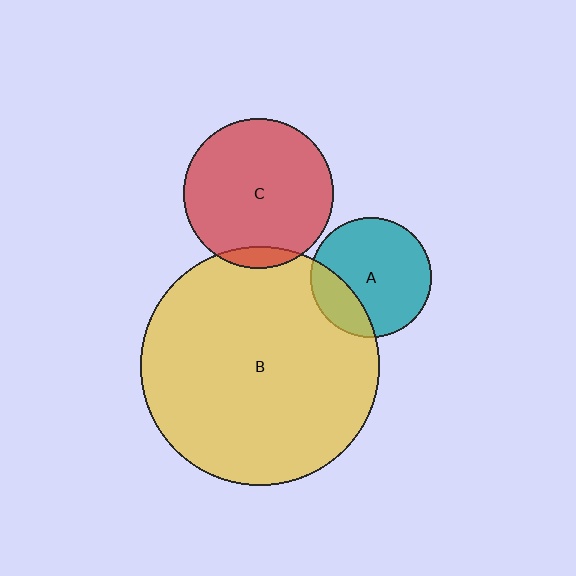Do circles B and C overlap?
Yes.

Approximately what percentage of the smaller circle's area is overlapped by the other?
Approximately 5%.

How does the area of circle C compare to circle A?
Approximately 1.5 times.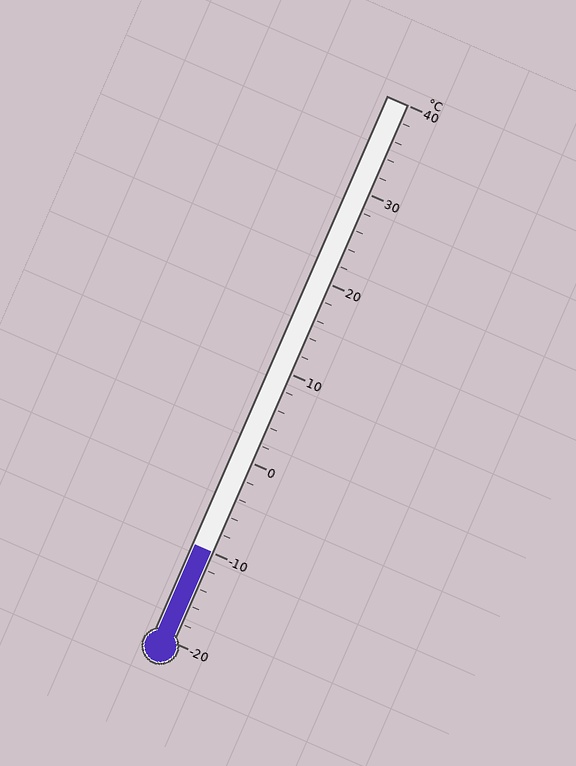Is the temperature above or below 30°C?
The temperature is below 30°C.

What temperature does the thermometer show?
The thermometer shows approximately -10°C.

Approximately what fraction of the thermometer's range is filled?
The thermometer is filled to approximately 15% of its range.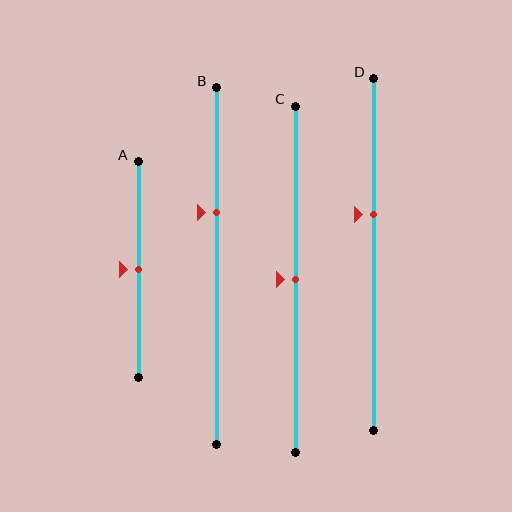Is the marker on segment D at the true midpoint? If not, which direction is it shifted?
No, the marker on segment D is shifted upward by about 11% of the segment length.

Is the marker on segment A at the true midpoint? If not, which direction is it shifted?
Yes, the marker on segment A is at the true midpoint.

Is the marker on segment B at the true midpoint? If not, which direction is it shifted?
No, the marker on segment B is shifted upward by about 15% of the segment length.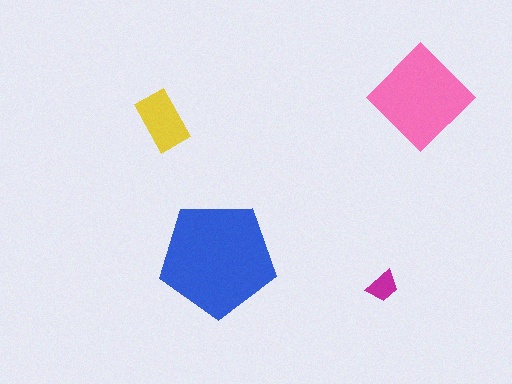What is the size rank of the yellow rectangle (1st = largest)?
3rd.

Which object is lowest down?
The magenta trapezoid is bottommost.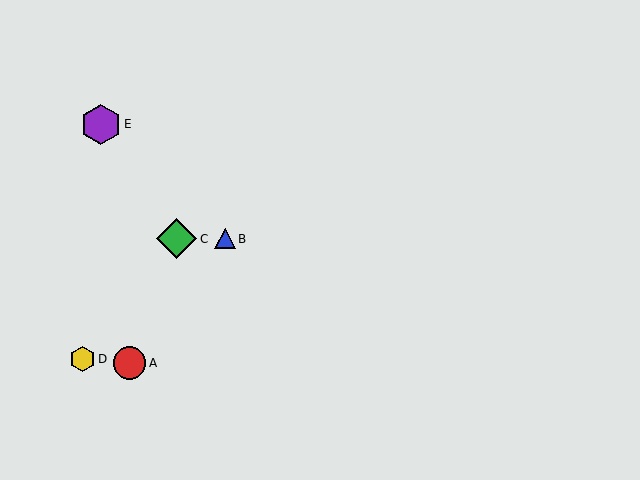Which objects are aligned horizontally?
Objects B, C are aligned horizontally.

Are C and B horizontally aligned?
Yes, both are at y≈239.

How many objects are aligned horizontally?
2 objects (B, C) are aligned horizontally.